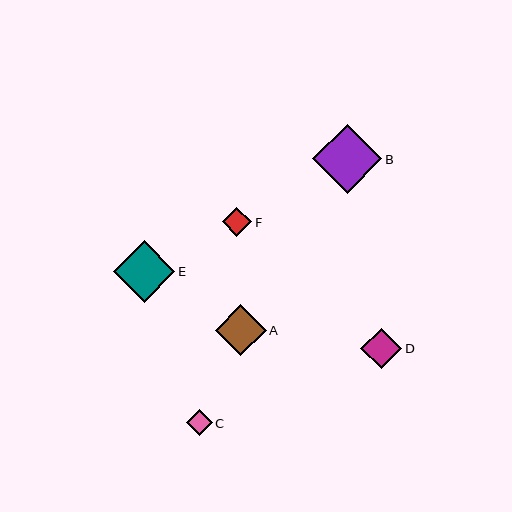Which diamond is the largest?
Diamond B is the largest with a size of approximately 69 pixels.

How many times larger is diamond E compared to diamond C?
Diamond E is approximately 2.4 times the size of diamond C.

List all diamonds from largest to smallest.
From largest to smallest: B, E, A, D, F, C.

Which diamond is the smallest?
Diamond C is the smallest with a size of approximately 25 pixels.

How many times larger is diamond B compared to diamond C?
Diamond B is approximately 2.7 times the size of diamond C.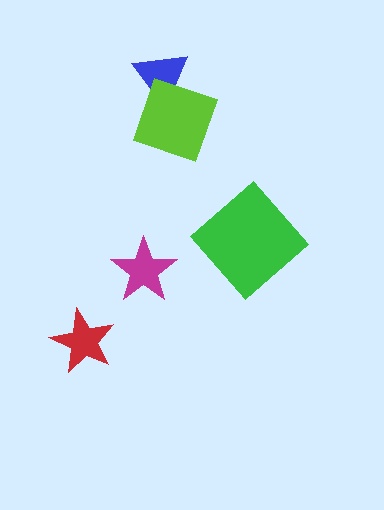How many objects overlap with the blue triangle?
1 object overlaps with the blue triangle.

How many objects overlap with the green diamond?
0 objects overlap with the green diamond.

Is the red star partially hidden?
No, no other shape covers it.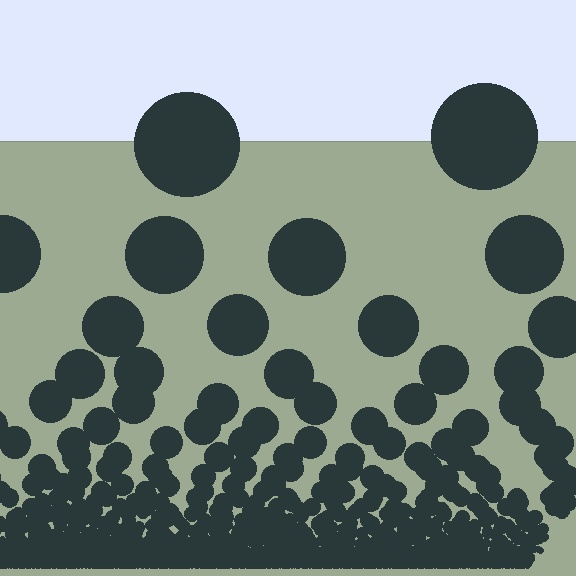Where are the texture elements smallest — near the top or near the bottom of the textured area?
Near the bottom.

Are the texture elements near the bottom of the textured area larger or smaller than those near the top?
Smaller. The gradient is inverted — elements near the bottom are smaller and denser.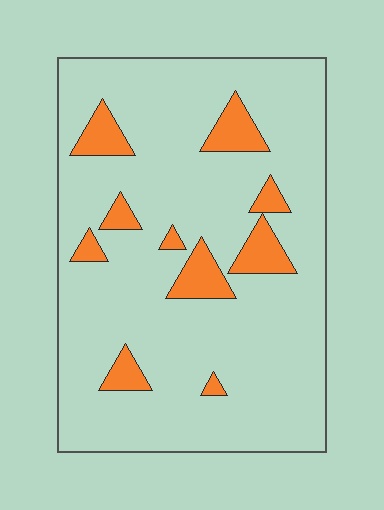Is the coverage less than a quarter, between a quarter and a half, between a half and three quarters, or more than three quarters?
Less than a quarter.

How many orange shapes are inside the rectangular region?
10.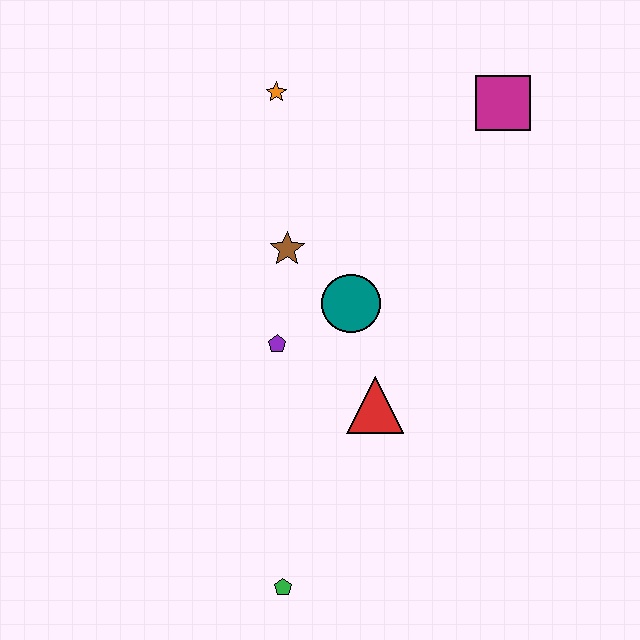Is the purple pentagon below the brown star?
Yes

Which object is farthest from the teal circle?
The green pentagon is farthest from the teal circle.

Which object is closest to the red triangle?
The teal circle is closest to the red triangle.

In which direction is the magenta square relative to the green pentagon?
The magenta square is above the green pentagon.